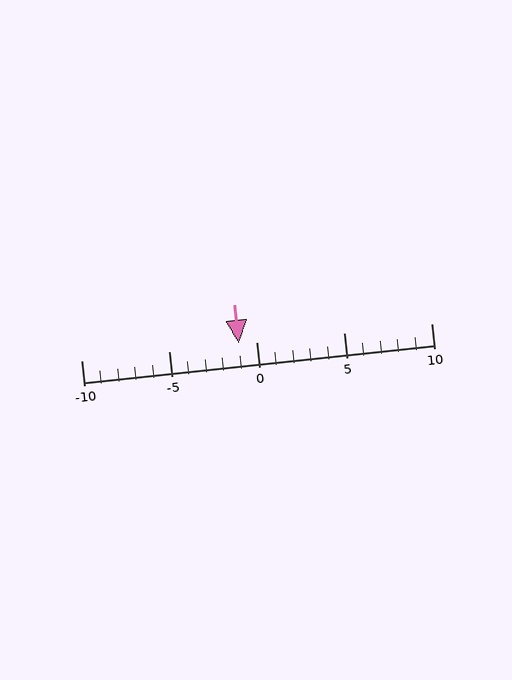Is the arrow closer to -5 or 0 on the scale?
The arrow is closer to 0.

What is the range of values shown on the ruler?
The ruler shows values from -10 to 10.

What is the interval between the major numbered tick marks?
The major tick marks are spaced 5 units apart.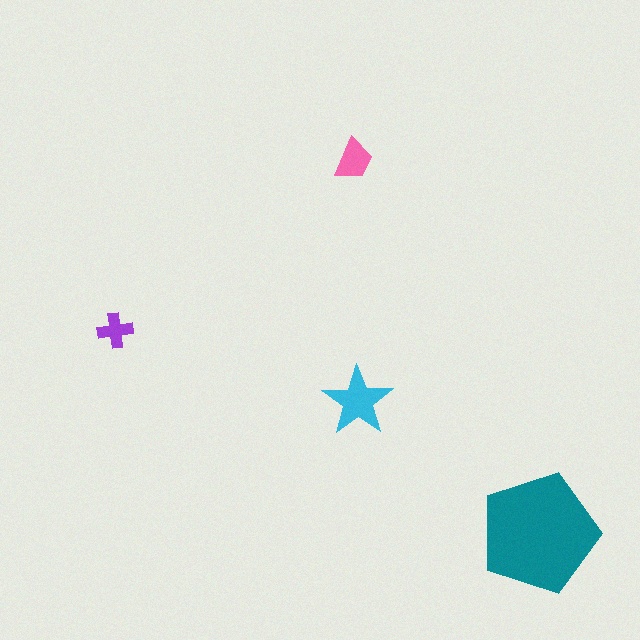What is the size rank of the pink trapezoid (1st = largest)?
3rd.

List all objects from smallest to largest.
The purple cross, the pink trapezoid, the cyan star, the teal pentagon.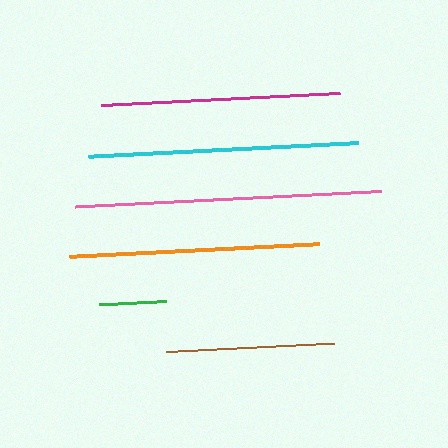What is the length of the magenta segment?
The magenta segment is approximately 239 pixels long.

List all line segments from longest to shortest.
From longest to shortest: pink, cyan, orange, magenta, brown, green.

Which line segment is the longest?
The pink line is the longest at approximately 306 pixels.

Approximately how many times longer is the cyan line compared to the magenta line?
The cyan line is approximately 1.1 times the length of the magenta line.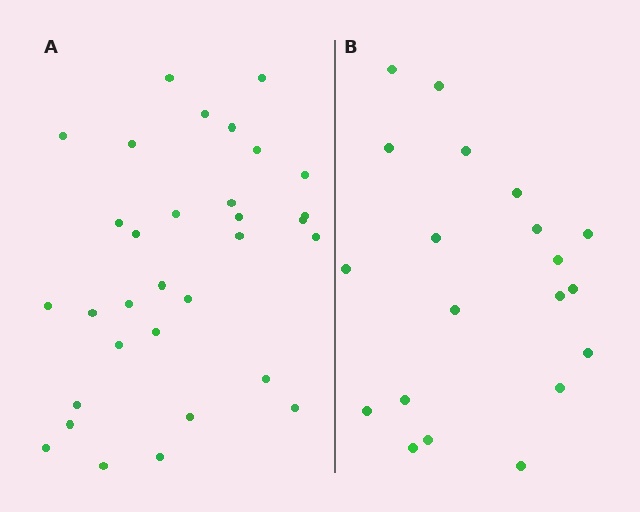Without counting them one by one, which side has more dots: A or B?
Region A (the left region) has more dots.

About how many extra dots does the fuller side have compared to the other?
Region A has roughly 12 or so more dots than region B.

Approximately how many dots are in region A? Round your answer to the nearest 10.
About 30 dots. (The exact count is 32, which rounds to 30.)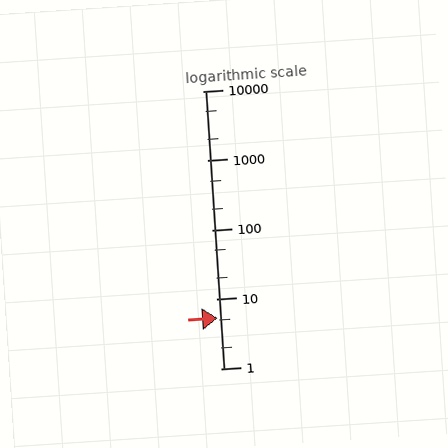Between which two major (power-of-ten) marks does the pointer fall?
The pointer is between 1 and 10.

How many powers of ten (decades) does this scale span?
The scale spans 4 decades, from 1 to 10000.